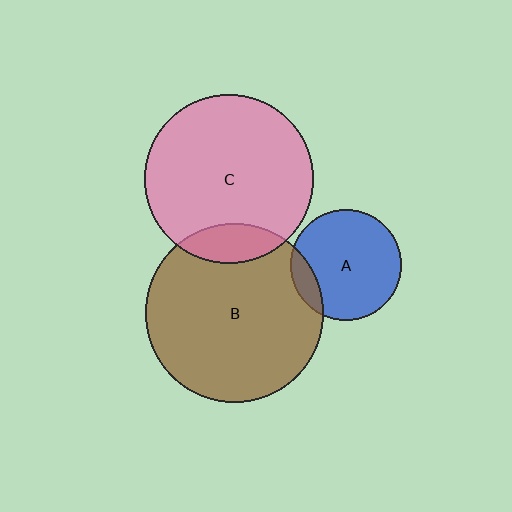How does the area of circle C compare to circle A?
Approximately 2.3 times.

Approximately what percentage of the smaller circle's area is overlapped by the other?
Approximately 10%.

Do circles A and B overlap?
Yes.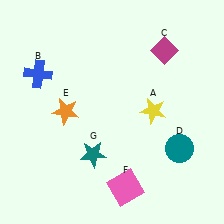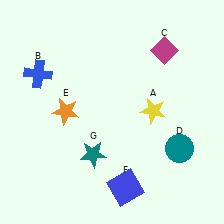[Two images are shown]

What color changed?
The square (F) changed from pink in Image 1 to blue in Image 2.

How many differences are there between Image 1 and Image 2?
There is 1 difference between the two images.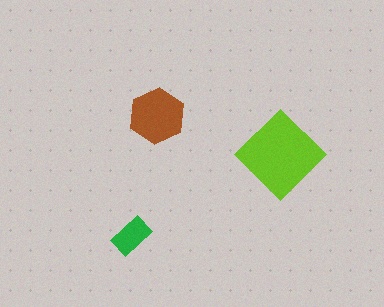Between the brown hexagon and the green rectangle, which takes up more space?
The brown hexagon.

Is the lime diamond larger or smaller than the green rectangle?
Larger.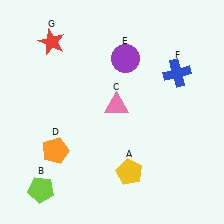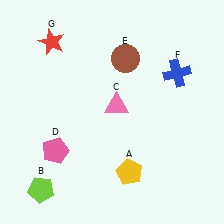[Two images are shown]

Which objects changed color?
D changed from orange to pink. E changed from purple to brown.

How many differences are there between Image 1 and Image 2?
There are 2 differences between the two images.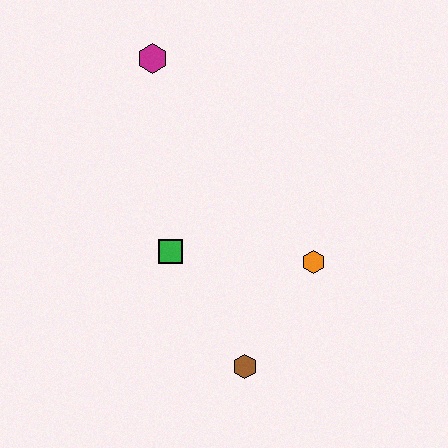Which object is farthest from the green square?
The magenta hexagon is farthest from the green square.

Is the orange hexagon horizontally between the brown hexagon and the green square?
No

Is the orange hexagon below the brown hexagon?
No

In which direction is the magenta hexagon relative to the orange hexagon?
The magenta hexagon is above the orange hexagon.